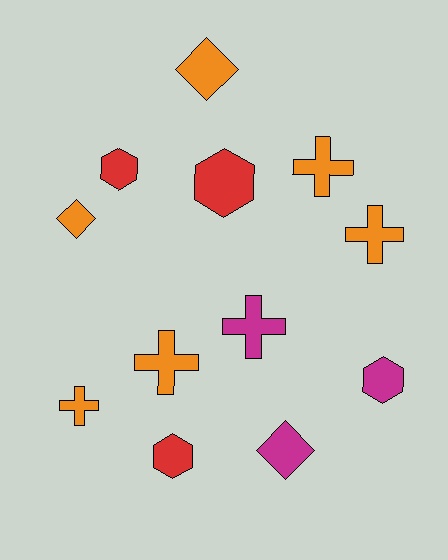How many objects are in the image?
There are 12 objects.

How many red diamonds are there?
There are no red diamonds.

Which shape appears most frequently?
Cross, with 5 objects.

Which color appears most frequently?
Orange, with 6 objects.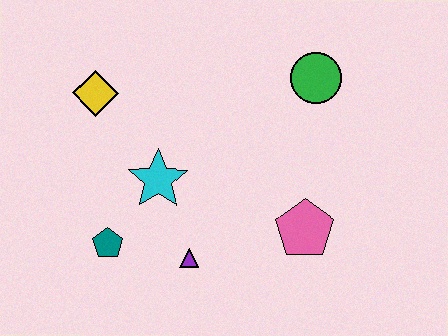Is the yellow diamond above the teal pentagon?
Yes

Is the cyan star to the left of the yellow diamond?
No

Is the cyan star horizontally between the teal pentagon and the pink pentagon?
Yes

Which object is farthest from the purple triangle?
The green circle is farthest from the purple triangle.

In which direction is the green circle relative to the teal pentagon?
The green circle is to the right of the teal pentagon.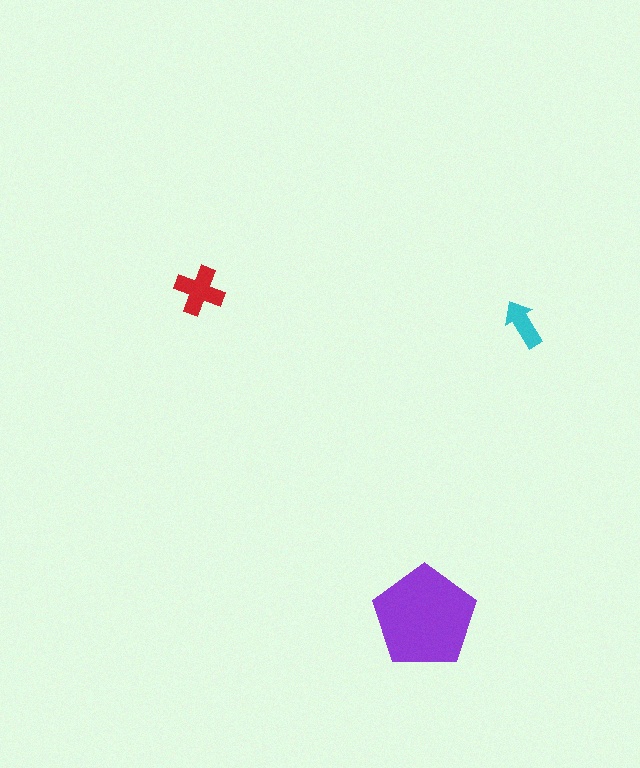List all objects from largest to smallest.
The purple pentagon, the red cross, the cyan arrow.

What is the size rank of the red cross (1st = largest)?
2nd.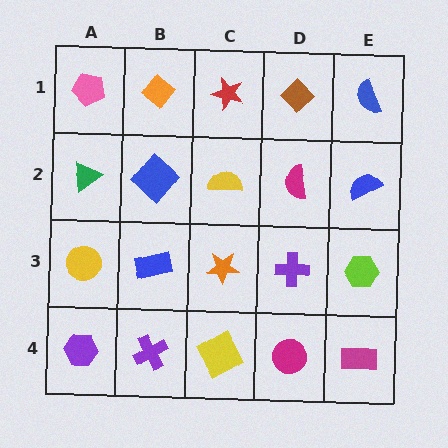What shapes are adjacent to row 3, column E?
A blue semicircle (row 2, column E), a magenta rectangle (row 4, column E), a purple cross (row 3, column D).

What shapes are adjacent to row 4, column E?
A lime hexagon (row 3, column E), a magenta circle (row 4, column D).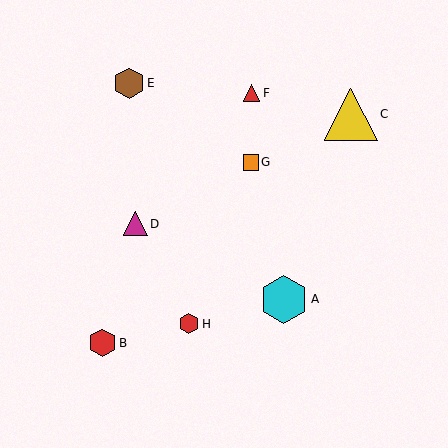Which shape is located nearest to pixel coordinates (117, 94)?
The brown hexagon (labeled E) at (129, 83) is nearest to that location.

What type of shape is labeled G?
Shape G is an orange square.